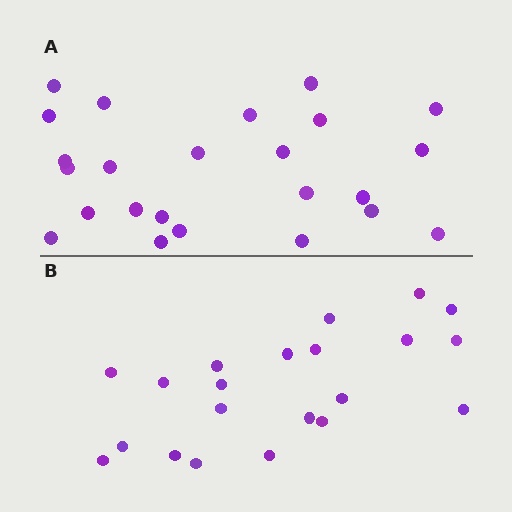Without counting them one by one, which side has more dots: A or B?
Region A (the top region) has more dots.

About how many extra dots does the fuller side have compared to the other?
Region A has just a few more — roughly 2 or 3 more dots than region B.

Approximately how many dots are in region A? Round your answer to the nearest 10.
About 20 dots. (The exact count is 24, which rounds to 20.)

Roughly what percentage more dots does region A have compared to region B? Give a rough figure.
About 15% more.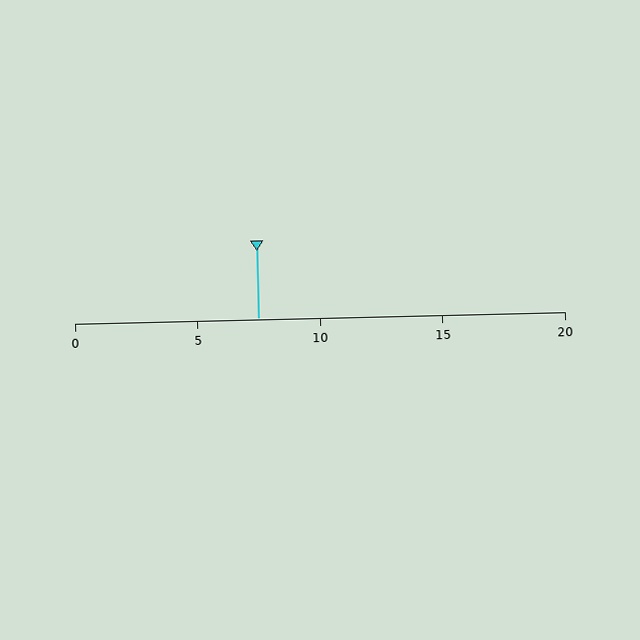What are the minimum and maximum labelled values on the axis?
The axis runs from 0 to 20.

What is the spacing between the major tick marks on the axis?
The major ticks are spaced 5 apart.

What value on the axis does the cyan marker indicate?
The marker indicates approximately 7.5.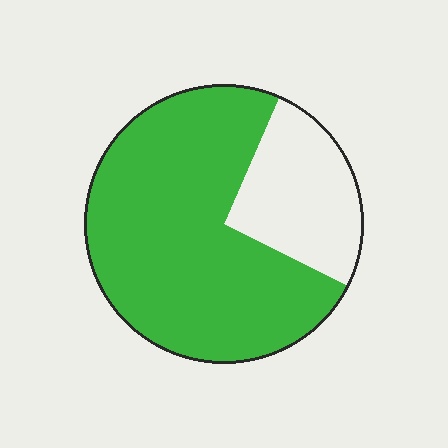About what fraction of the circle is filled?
About three quarters (3/4).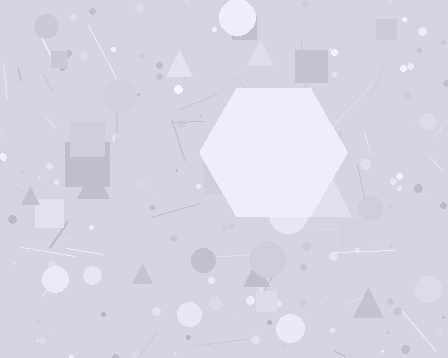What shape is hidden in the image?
A hexagon is hidden in the image.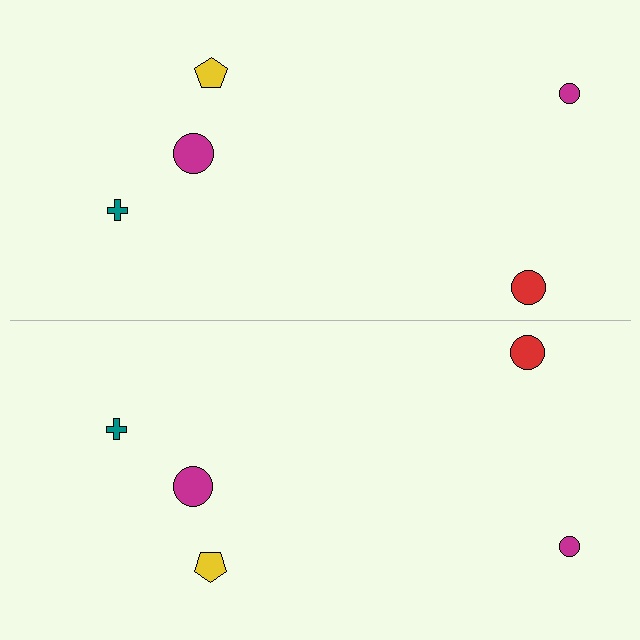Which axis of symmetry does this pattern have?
The pattern has a horizontal axis of symmetry running through the center of the image.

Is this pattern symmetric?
Yes, this pattern has bilateral (reflection) symmetry.